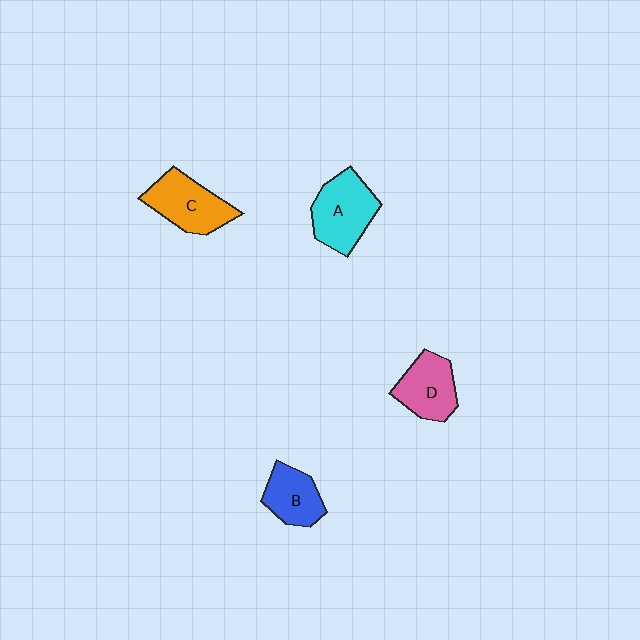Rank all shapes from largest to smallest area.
From largest to smallest: A (cyan), C (orange), D (pink), B (blue).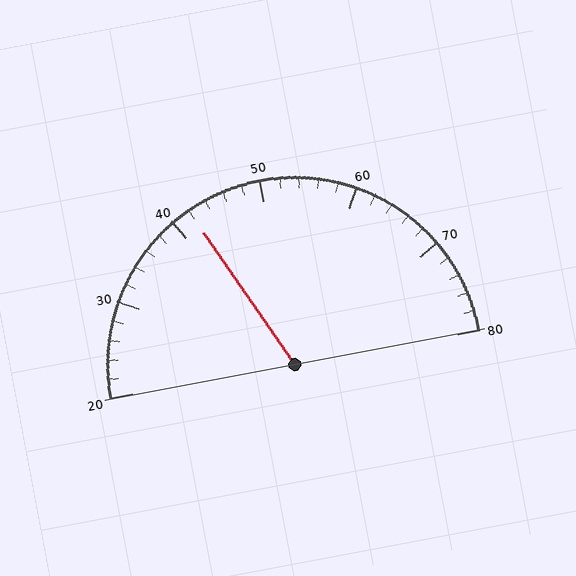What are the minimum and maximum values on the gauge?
The gauge ranges from 20 to 80.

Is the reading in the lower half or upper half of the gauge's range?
The reading is in the lower half of the range (20 to 80).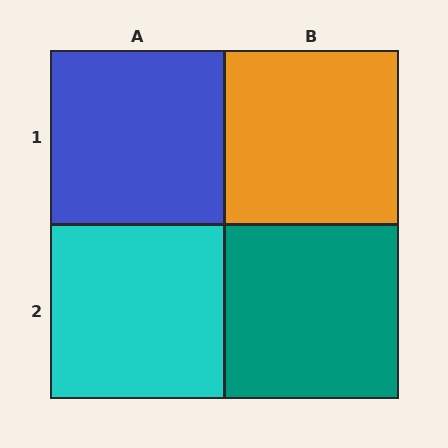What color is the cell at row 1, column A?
Blue.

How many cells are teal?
1 cell is teal.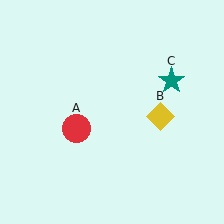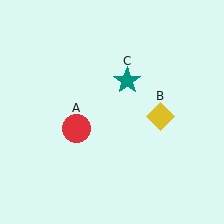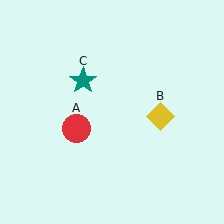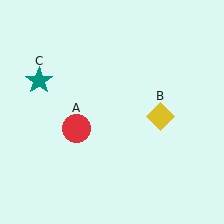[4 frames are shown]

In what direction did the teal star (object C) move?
The teal star (object C) moved left.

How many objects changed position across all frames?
1 object changed position: teal star (object C).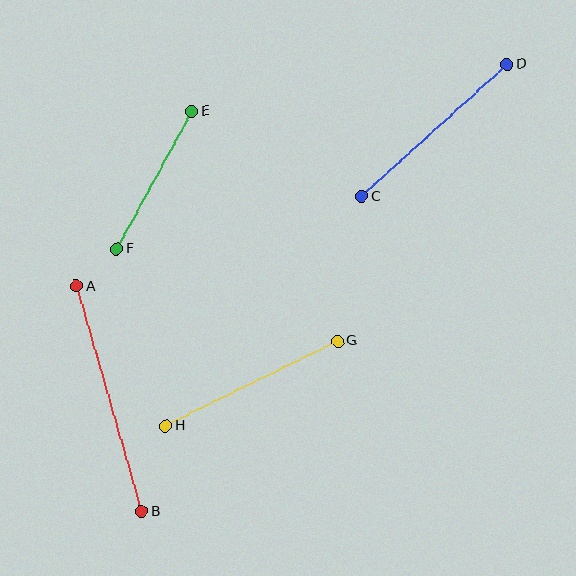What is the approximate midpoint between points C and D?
The midpoint is at approximately (435, 131) pixels.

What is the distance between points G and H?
The distance is approximately 192 pixels.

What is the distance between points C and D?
The distance is approximately 196 pixels.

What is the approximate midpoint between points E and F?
The midpoint is at approximately (154, 180) pixels.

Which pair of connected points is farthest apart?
Points A and B are farthest apart.